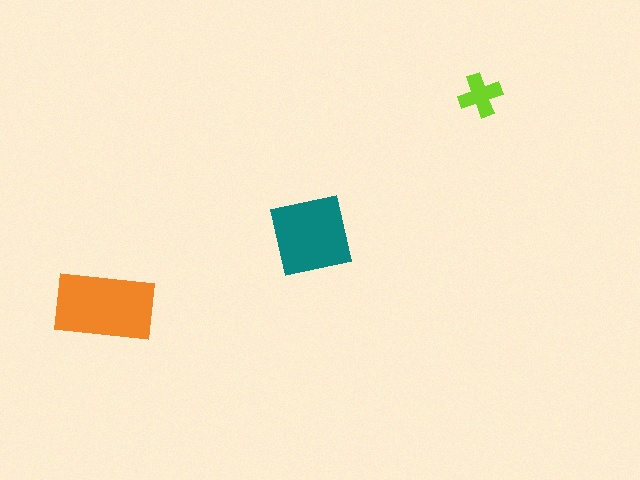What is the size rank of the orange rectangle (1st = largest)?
1st.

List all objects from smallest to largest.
The lime cross, the teal square, the orange rectangle.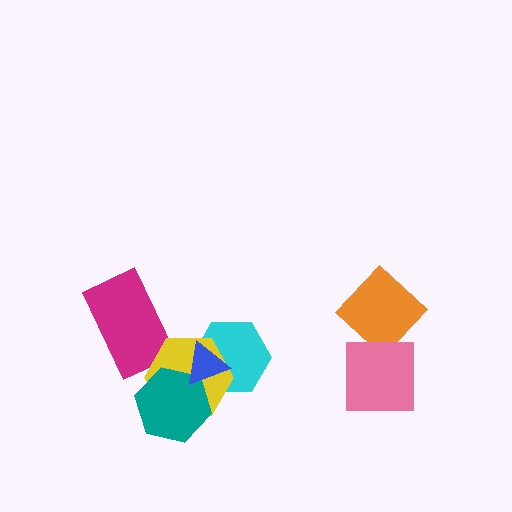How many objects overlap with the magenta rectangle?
1 object overlaps with the magenta rectangle.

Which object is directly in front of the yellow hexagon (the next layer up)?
The teal hexagon is directly in front of the yellow hexagon.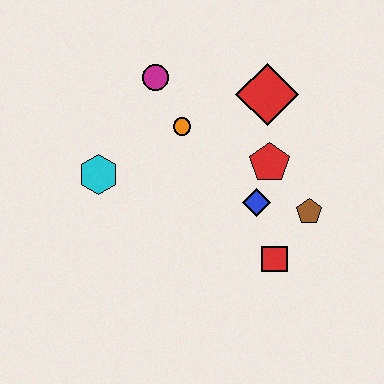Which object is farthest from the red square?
The magenta circle is farthest from the red square.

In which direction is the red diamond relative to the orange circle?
The red diamond is to the right of the orange circle.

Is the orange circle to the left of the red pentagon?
Yes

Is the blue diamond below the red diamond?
Yes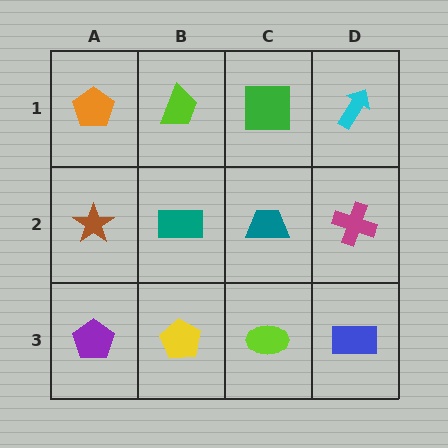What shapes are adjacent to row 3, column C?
A teal trapezoid (row 2, column C), a yellow pentagon (row 3, column B), a blue rectangle (row 3, column D).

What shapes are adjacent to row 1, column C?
A teal trapezoid (row 2, column C), a lime trapezoid (row 1, column B), a cyan arrow (row 1, column D).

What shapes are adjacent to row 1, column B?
A teal rectangle (row 2, column B), an orange pentagon (row 1, column A), a green square (row 1, column C).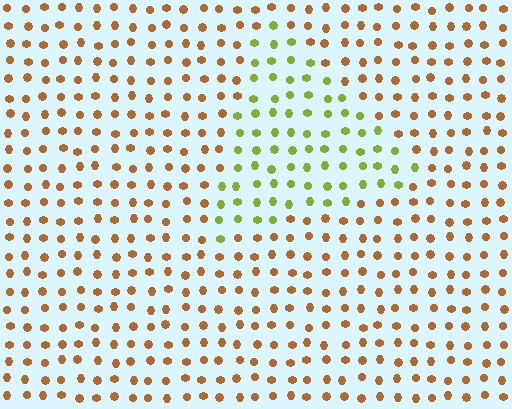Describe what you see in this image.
The image is filled with small brown elements in a uniform arrangement. A triangle-shaped region is visible where the elements are tinted to a slightly different hue, forming a subtle color boundary.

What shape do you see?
I see a triangle.